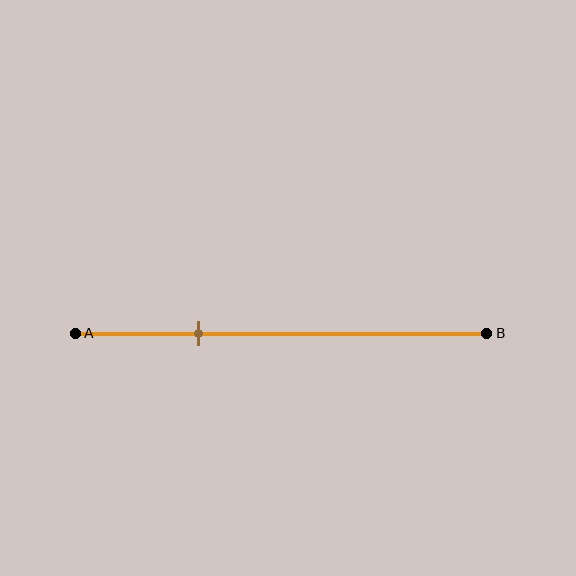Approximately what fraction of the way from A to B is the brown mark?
The brown mark is approximately 30% of the way from A to B.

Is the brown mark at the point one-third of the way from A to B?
No, the mark is at about 30% from A, not at the 33% one-third point.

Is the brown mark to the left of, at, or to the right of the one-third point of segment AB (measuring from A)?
The brown mark is to the left of the one-third point of segment AB.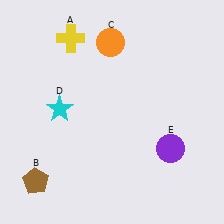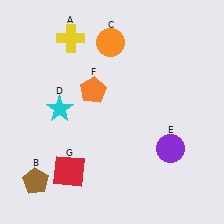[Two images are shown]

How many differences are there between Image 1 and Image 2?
There are 2 differences between the two images.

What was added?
An orange pentagon (F), a red square (G) were added in Image 2.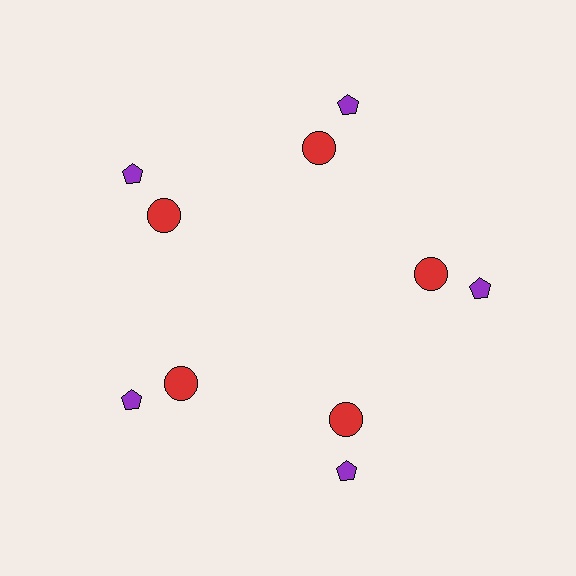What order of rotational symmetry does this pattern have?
This pattern has 5-fold rotational symmetry.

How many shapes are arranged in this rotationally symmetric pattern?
There are 10 shapes, arranged in 5 groups of 2.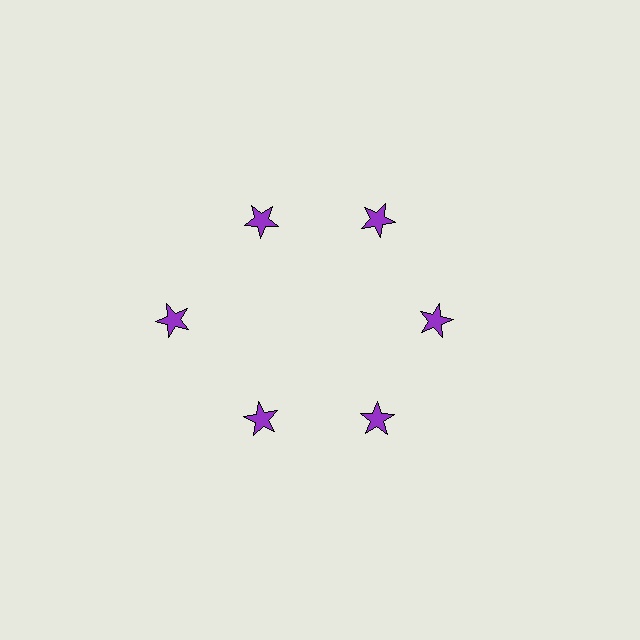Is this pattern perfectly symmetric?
No. The 6 purple stars are arranged in a ring, but one element near the 9 o'clock position is pushed outward from the center, breaking the 6-fold rotational symmetry.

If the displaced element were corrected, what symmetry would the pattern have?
It would have 6-fold rotational symmetry — the pattern would map onto itself every 60 degrees.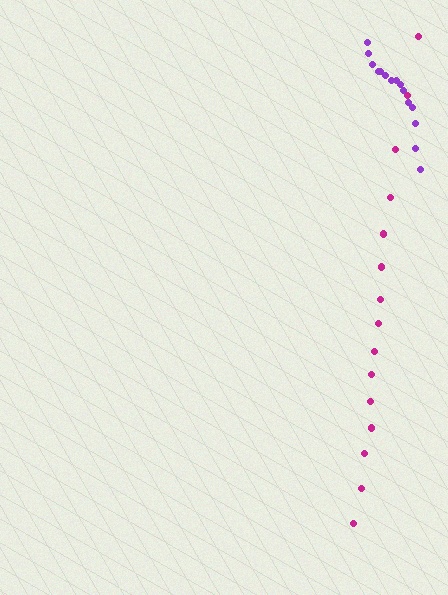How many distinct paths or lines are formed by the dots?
There are 2 distinct paths.